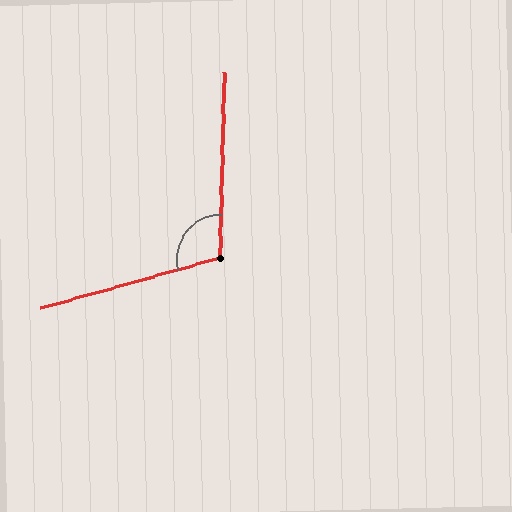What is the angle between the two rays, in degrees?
Approximately 107 degrees.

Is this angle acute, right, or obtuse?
It is obtuse.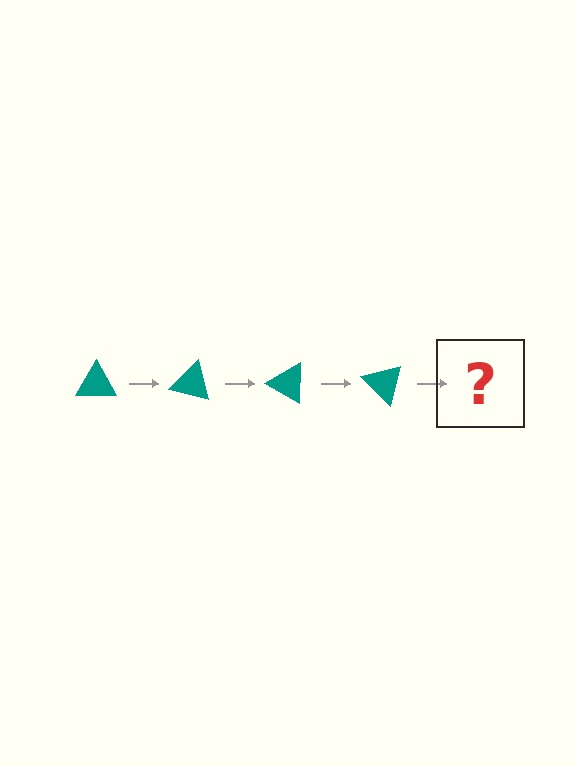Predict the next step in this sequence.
The next step is a teal triangle rotated 60 degrees.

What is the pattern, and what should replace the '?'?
The pattern is that the triangle rotates 15 degrees each step. The '?' should be a teal triangle rotated 60 degrees.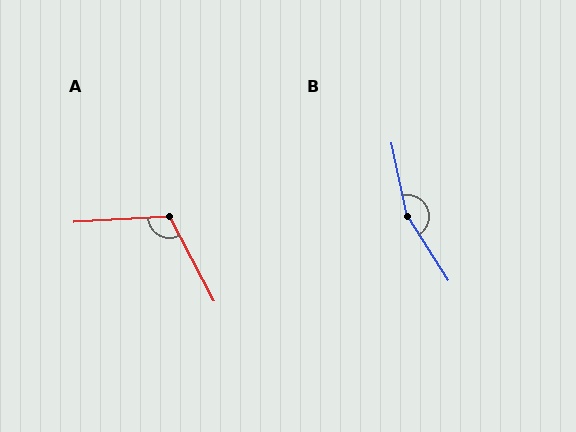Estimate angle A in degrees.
Approximately 115 degrees.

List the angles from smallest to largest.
A (115°), B (159°).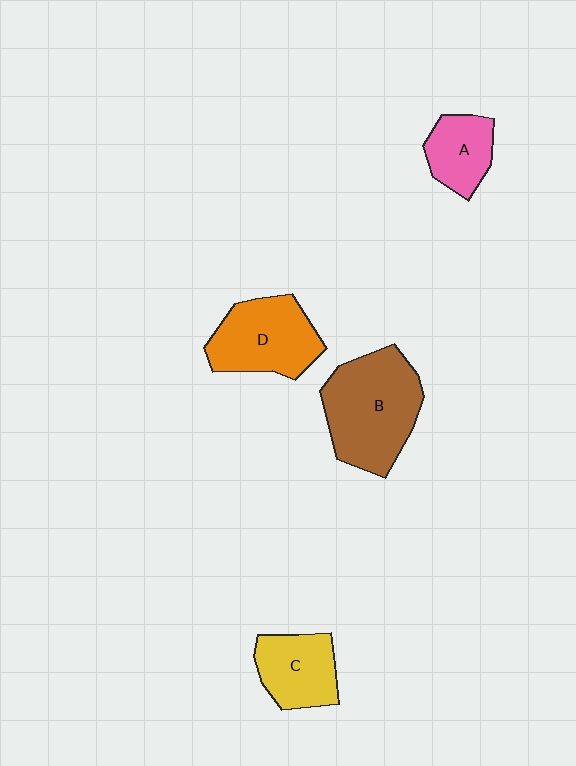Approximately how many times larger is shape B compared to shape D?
Approximately 1.3 times.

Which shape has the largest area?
Shape B (brown).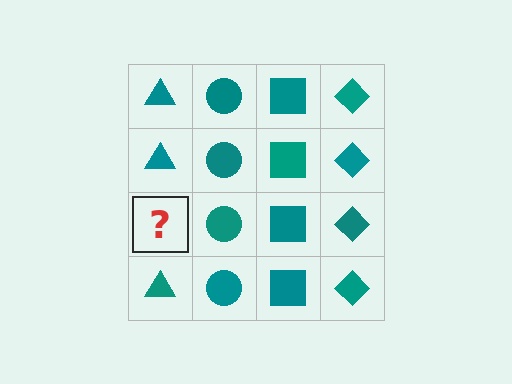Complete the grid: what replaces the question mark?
The question mark should be replaced with a teal triangle.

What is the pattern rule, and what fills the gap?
The rule is that each column has a consistent shape. The gap should be filled with a teal triangle.